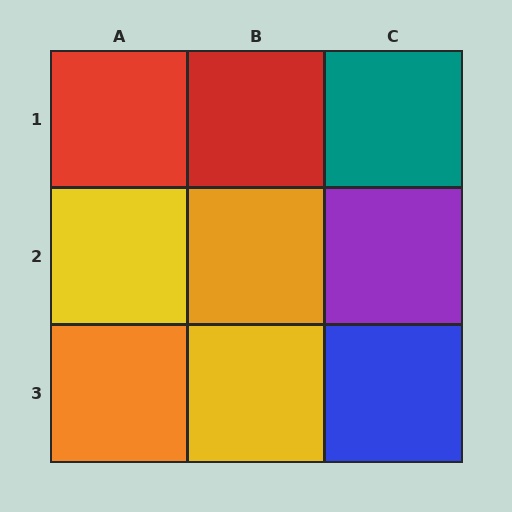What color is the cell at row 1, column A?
Red.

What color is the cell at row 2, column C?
Purple.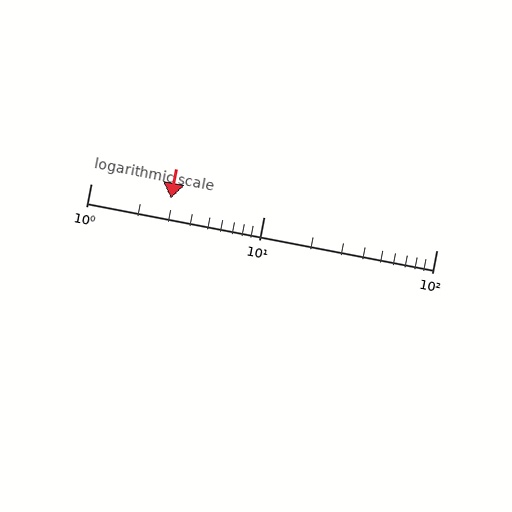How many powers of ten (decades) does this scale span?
The scale spans 2 decades, from 1 to 100.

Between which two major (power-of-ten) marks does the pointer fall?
The pointer is between 1 and 10.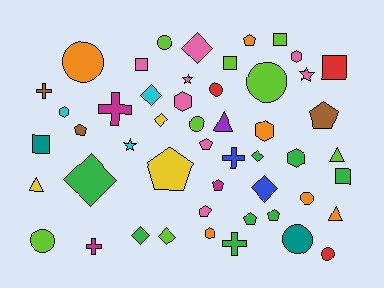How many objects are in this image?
There are 50 objects.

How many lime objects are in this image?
There are 8 lime objects.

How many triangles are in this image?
There are 4 triangles.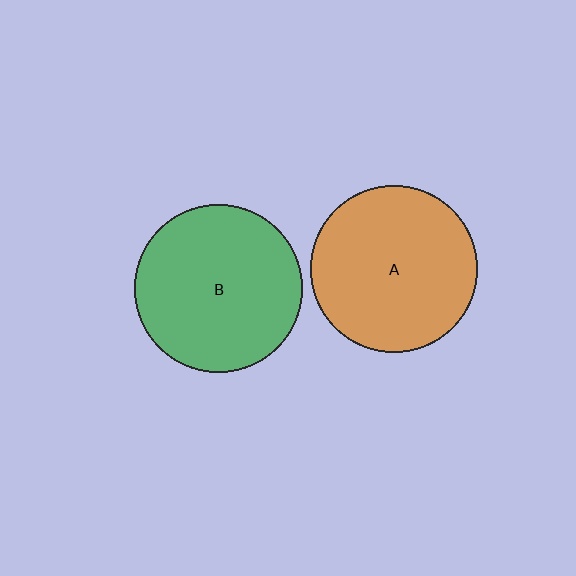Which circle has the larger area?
Circle B (green).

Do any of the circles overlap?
No, none of the circles overlap.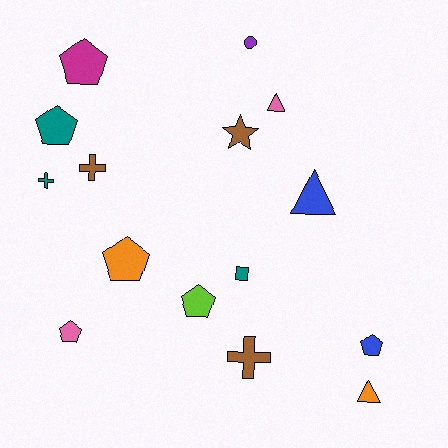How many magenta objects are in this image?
There is 1 magenta object.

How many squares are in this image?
There is 1 square.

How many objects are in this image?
There are 15 objects.